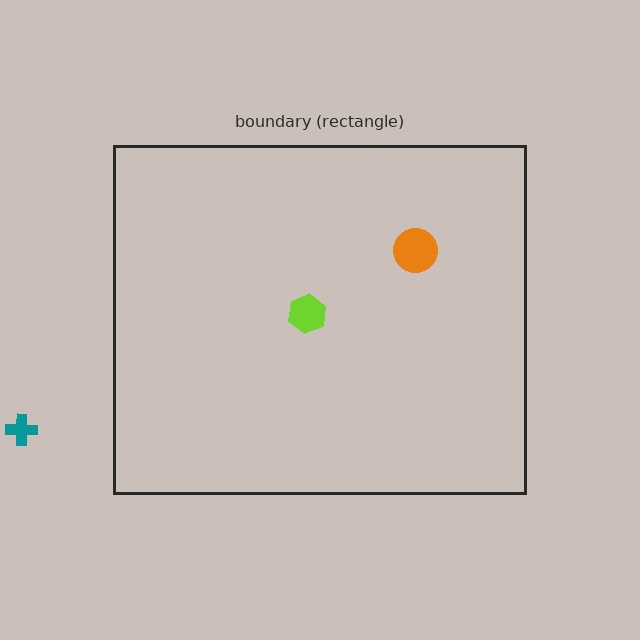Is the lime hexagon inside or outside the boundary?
Inside.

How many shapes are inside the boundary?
2 inside, 1 outside.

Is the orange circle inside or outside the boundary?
Inside.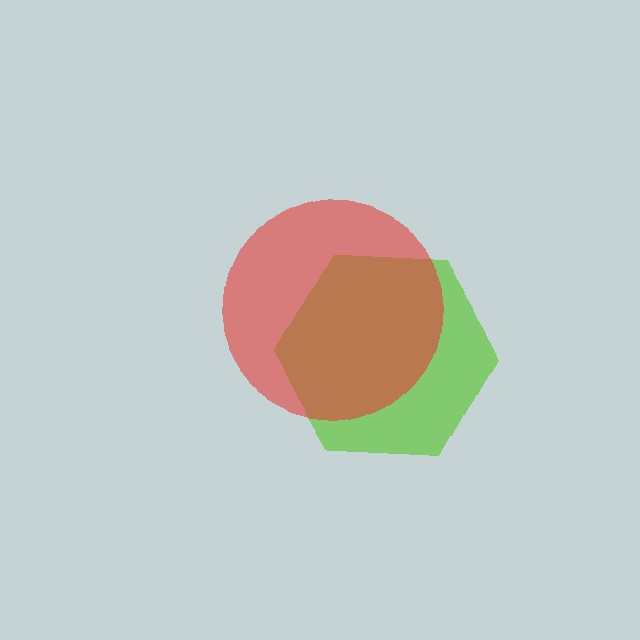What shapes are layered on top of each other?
The layered shapes are: a lime hexagon, a red circle.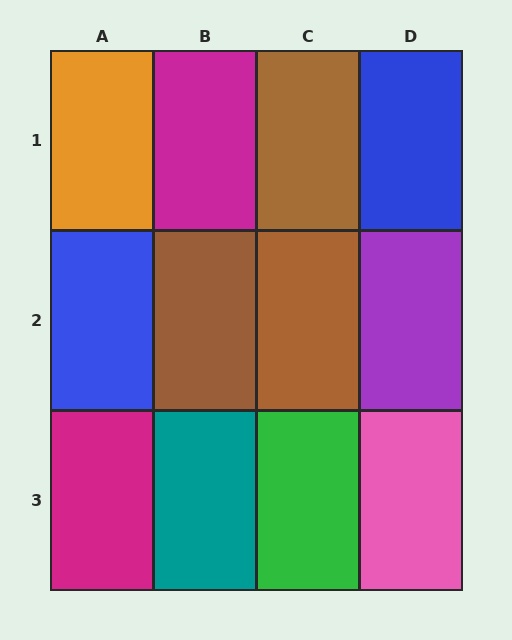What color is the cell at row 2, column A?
Blue.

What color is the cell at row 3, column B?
Teal.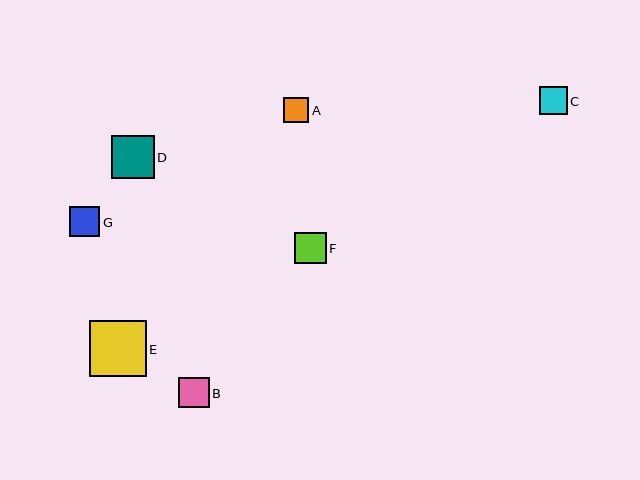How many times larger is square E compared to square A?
Square E is approximately 2.2 times the size of square A.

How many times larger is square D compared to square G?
Square D is approximately 1.4 times the size of square G.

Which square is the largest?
Square E is the largest with a size of approximately 56 pixels.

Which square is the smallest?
Square A is the smallest with a size of approximately 25 pixels.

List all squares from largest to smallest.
From largest to smallest: E, D, F, G, B, C, A.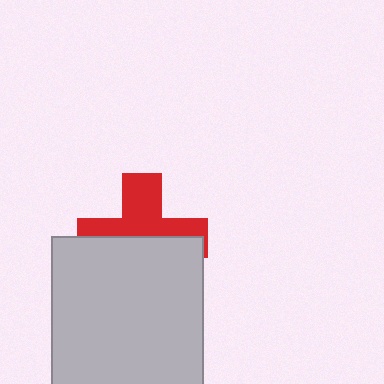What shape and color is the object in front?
The object in front is a light gray square.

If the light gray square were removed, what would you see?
You would see the complete red cross.